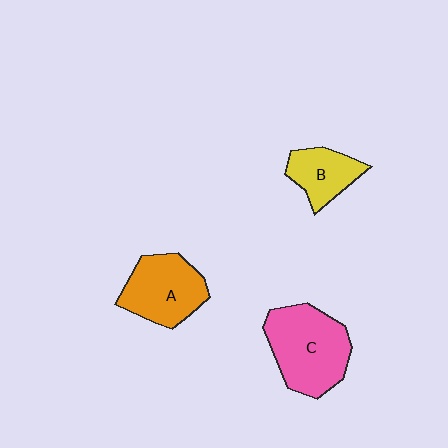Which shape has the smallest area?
Shape B (yellow).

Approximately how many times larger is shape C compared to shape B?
Approximately 1.9 times.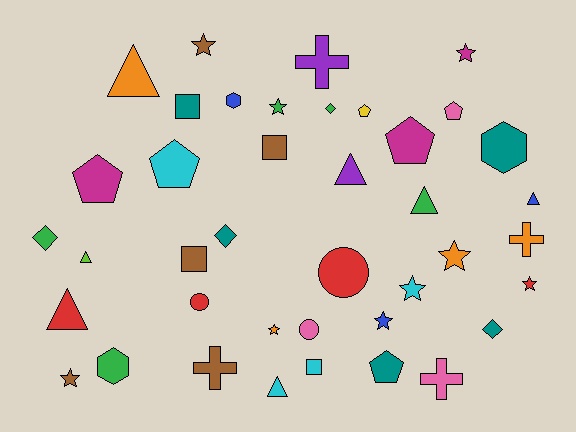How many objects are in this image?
There are 40 objects.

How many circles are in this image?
There are 3 circles.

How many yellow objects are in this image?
There is 1 yellow object.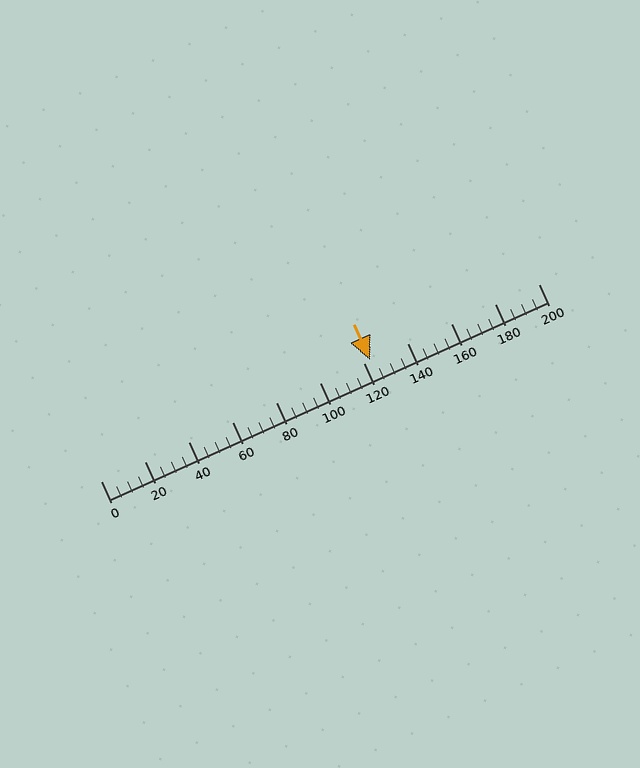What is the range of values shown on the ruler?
The ruler shows values from 0 to 200.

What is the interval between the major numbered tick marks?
The major tick marks are spaced 20 units apart.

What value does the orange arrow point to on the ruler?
The orange arrow points to approximately 123.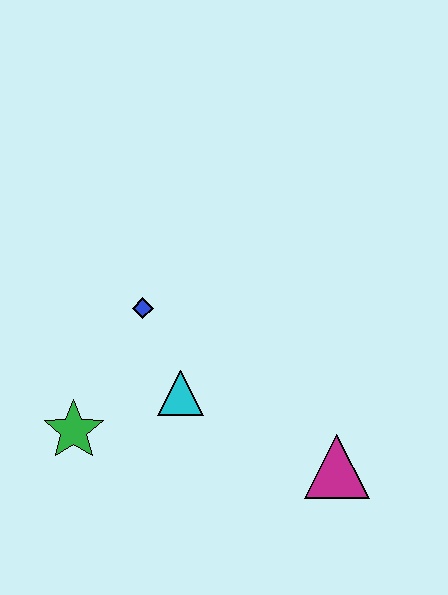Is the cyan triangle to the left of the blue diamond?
No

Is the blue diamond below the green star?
No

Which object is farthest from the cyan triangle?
The magenta triangle is farthest from the cyan triangle.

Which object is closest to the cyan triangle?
The blue diamond is closest to the cyan triangle.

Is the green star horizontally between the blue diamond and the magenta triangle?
No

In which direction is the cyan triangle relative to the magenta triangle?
The cyan triangle is to the left of the magenta triangle.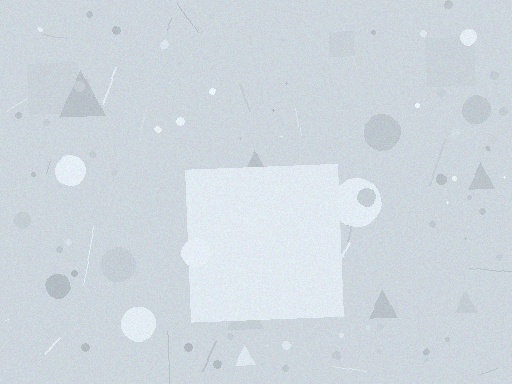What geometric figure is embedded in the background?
A square is embedded in the background.